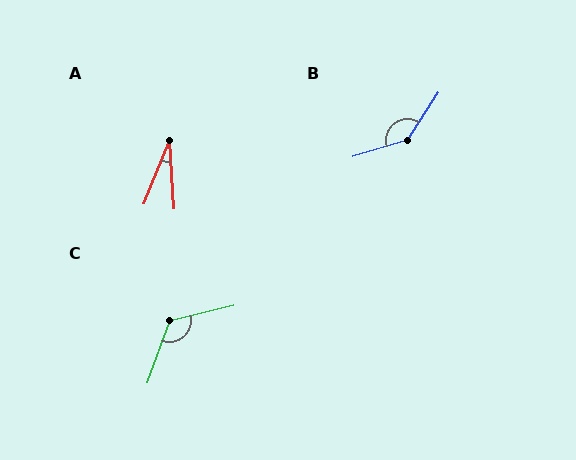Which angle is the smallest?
A, at approximately 26 degrees.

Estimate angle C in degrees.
Approximately 124 degrees.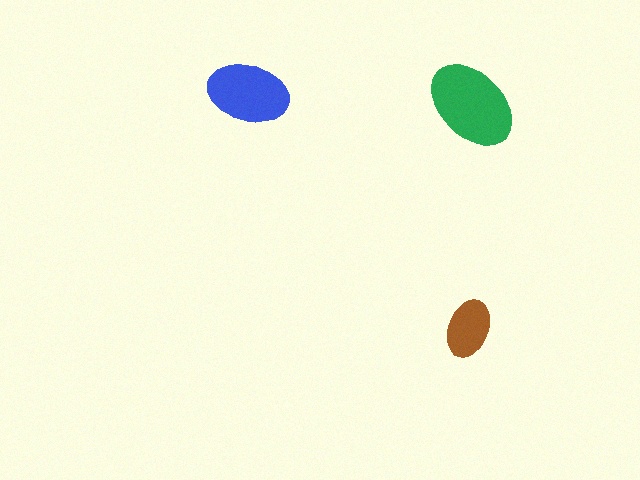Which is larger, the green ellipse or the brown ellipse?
The green one.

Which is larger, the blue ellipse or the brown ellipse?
The blue one.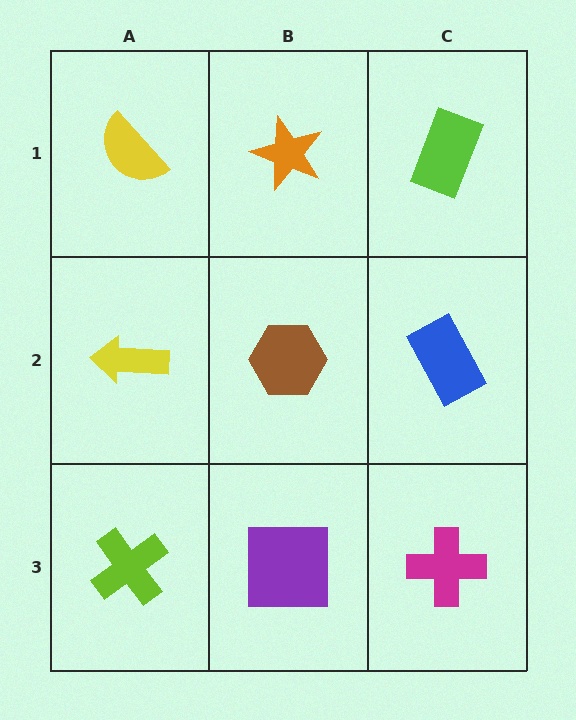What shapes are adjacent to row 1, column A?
A yellow arrow (row 2, column A), an orange star (row 1, column B).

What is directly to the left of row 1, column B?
A yellow semicircle.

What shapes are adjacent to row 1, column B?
A brown hexagon (row 2, column B), a yellow semicircle (row 1, column A), a lime rectangle (row 1, column C).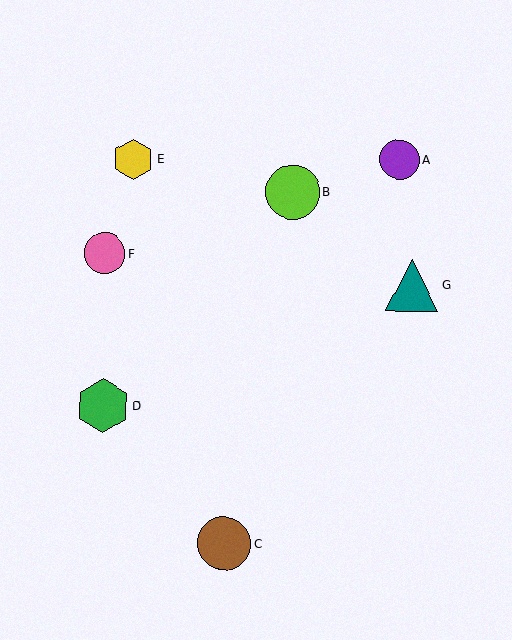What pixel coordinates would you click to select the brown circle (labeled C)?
Click at (224, 543) to select the brown circle C.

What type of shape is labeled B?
Shape B is a lime circle.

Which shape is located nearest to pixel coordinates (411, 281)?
The teal triangle (labeled G) at (412, 285) is nearest to that location.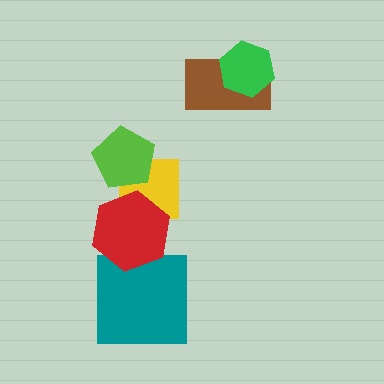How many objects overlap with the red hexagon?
2 objects overlap with the red hexagon.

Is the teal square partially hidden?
Yes, it is partially covered by another shape.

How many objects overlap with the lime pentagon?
1 object overlaps with the lime pentagon.